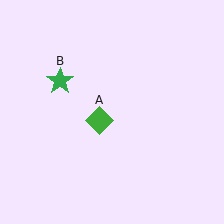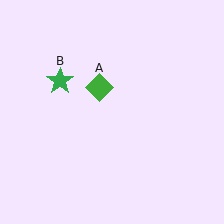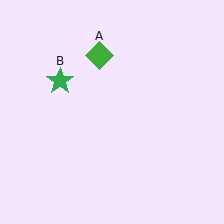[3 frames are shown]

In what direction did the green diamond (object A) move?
The green diamond (object A) moved up.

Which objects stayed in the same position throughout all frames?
Green star (object B) remained stationary.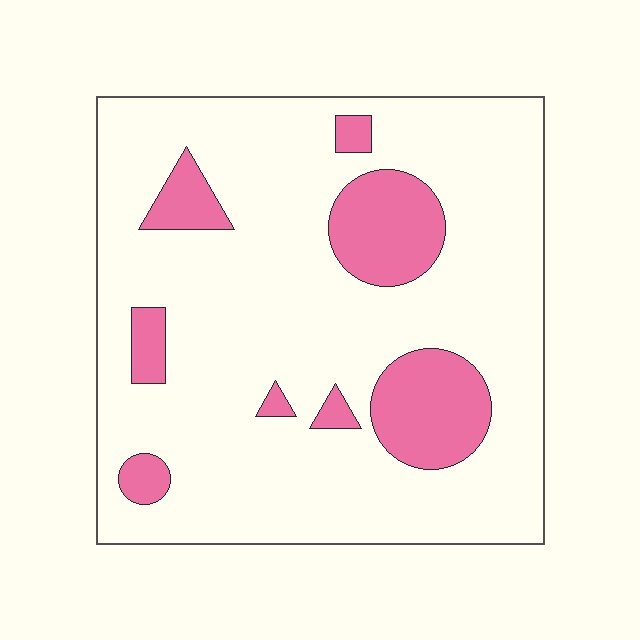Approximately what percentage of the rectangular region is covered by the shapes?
Approximately 15%.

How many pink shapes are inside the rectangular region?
8.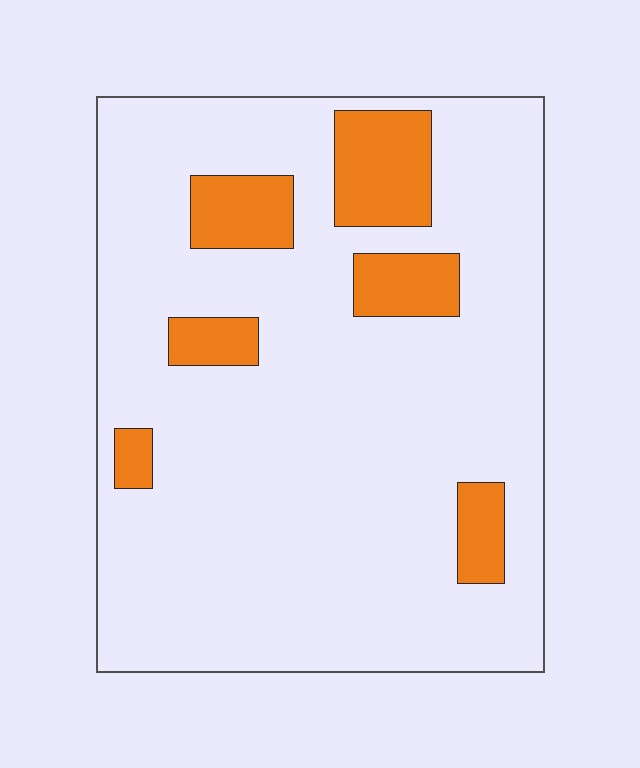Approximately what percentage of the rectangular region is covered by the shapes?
Approximately 15%.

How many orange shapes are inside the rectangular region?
6.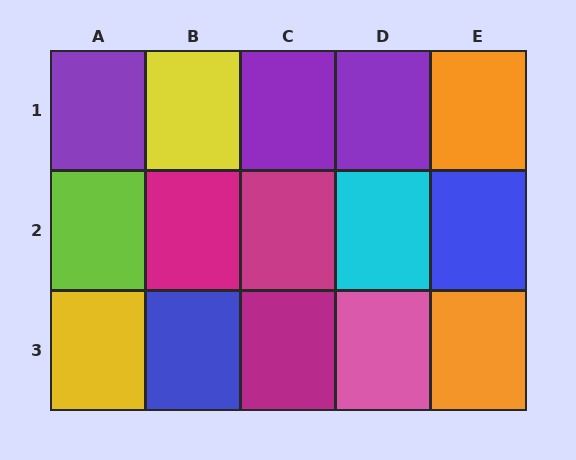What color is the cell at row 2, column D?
Cyan.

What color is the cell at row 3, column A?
Yellow.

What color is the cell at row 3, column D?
Pink.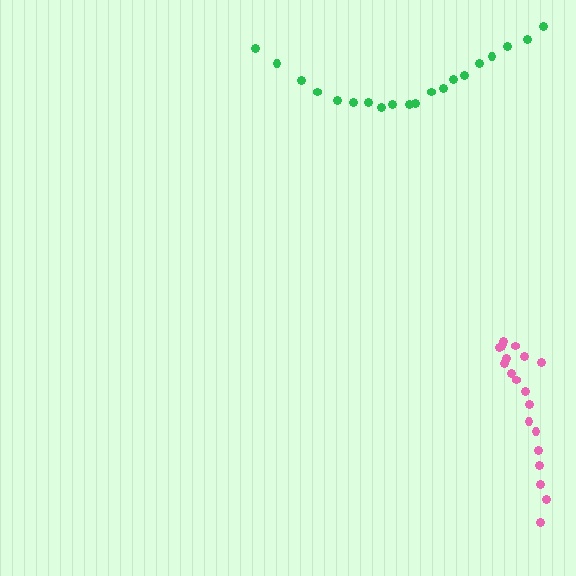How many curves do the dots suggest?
There are 2 distinct paths.